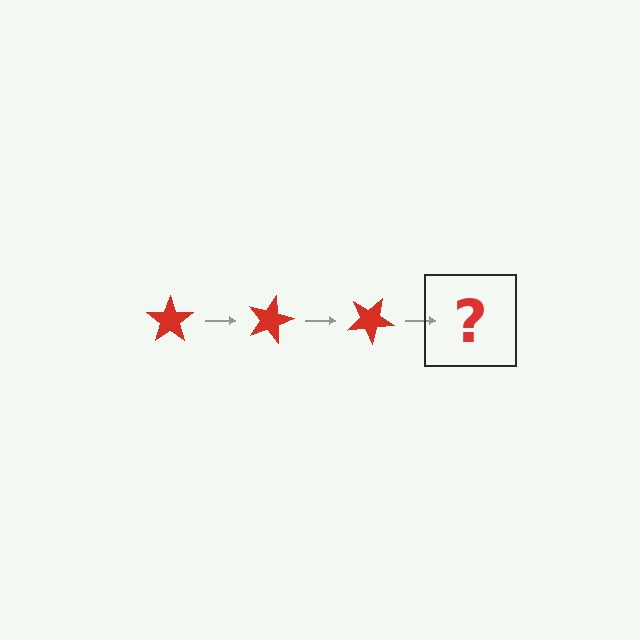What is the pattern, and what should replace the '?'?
The pattern is that the star rotates 15 degrees each step. The '?' should be a red star rotated 45 degrees.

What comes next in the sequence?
The next element should be a red star rotated 45 degrees.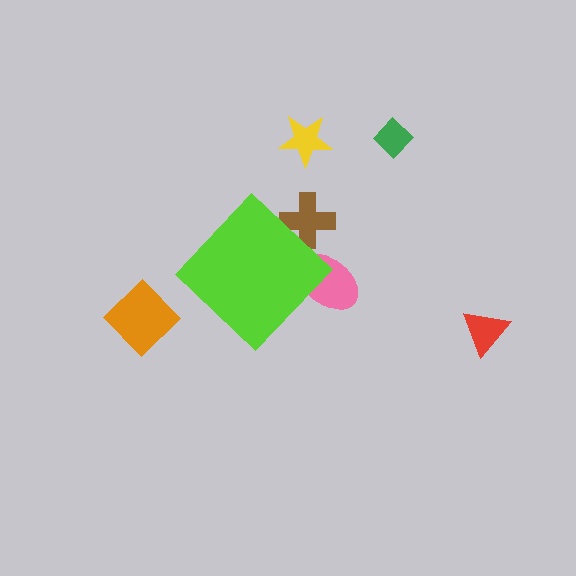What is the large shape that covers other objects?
A lime diamond.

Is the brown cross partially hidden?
Yes, the brown cross is partially hidden behind the lime diamond.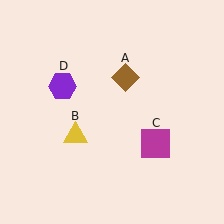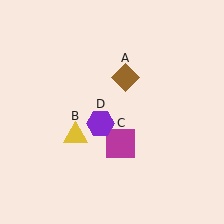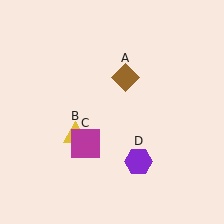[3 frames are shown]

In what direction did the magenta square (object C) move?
The magenta square (object C) moved left.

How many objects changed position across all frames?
2 objects changed position: magenta square (object C), purple hexagon (object D).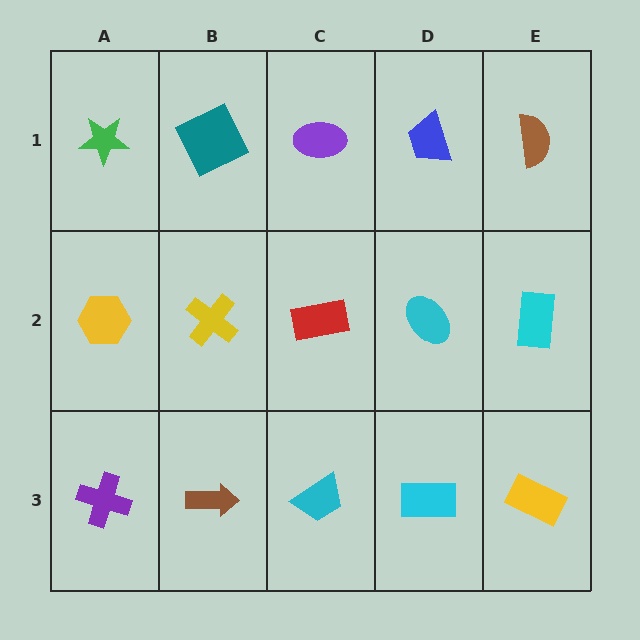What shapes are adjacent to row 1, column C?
A red rectangle (row 2, column C), a teal square (row 1, column B), a blue trapezoid (row 1, column D).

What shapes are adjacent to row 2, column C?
A purple ellipse (row 1, column C), a cyan trapezoid (row 3, column C), a yellow cross (row 2, column B), a cyan ellipse (row 2, column D).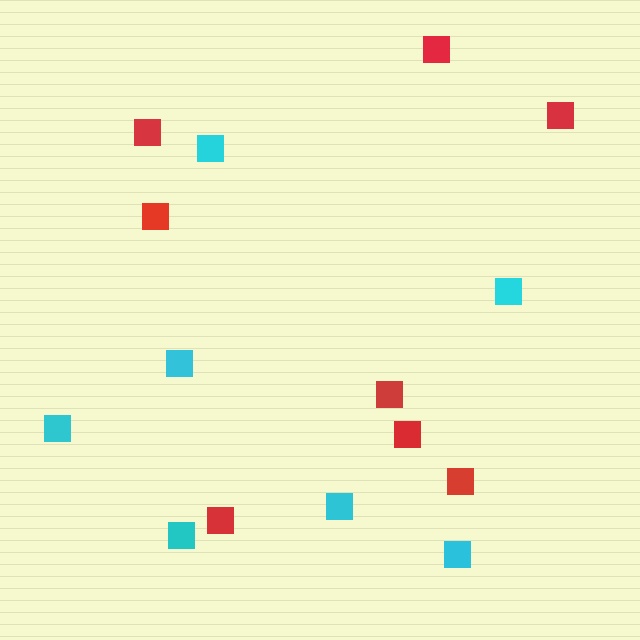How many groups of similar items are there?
There are 2 groups: one group of cyan squares (7) and one group of red squares (8).